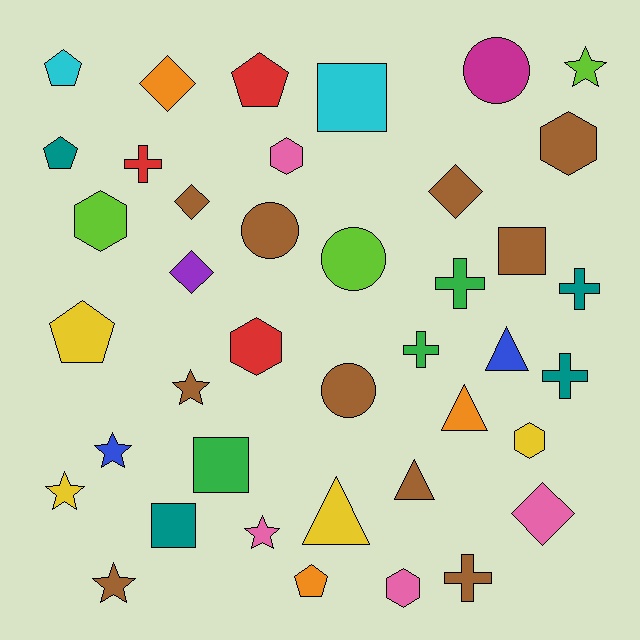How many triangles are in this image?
There are 4 triangles.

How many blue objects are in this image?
There are 2 blue objects.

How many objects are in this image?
There are 40 objects.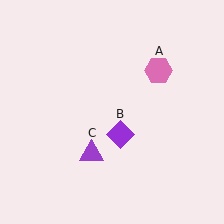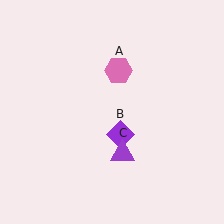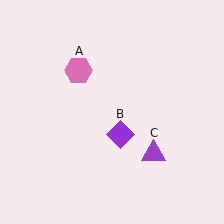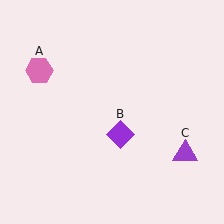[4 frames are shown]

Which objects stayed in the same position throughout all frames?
Purple diamond (object B) remained stationary.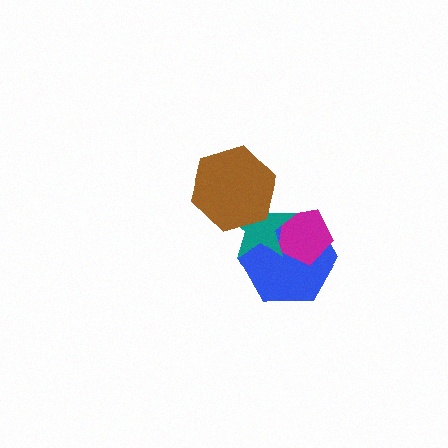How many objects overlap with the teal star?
3 objects overlap with the teal star.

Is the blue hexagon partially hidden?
Yes, it is partially covered by another shape.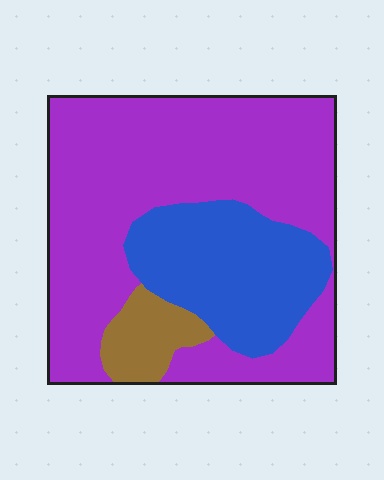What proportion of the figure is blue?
Blue takes up about one quarter (1/4) of the figure.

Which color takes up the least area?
Brown, at roughly 10%.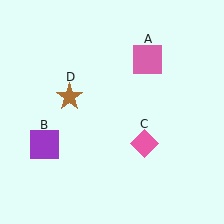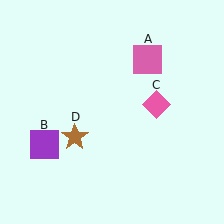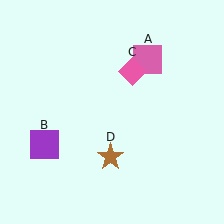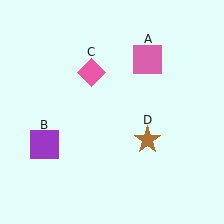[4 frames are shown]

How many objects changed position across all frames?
2 objects changed position: pink diamond (object C), brown star (object D).